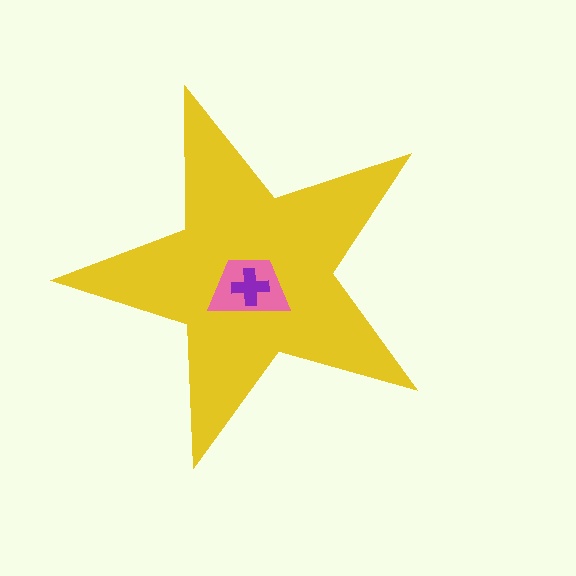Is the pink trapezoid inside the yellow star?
Yes.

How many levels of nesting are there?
3.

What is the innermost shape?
The purple cross.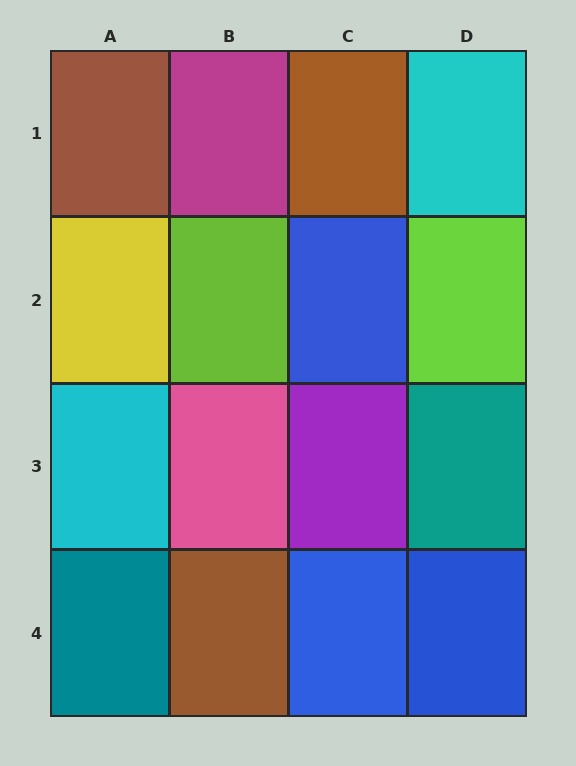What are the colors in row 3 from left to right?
Cyan, pink, purple, teal.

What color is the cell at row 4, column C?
Blue.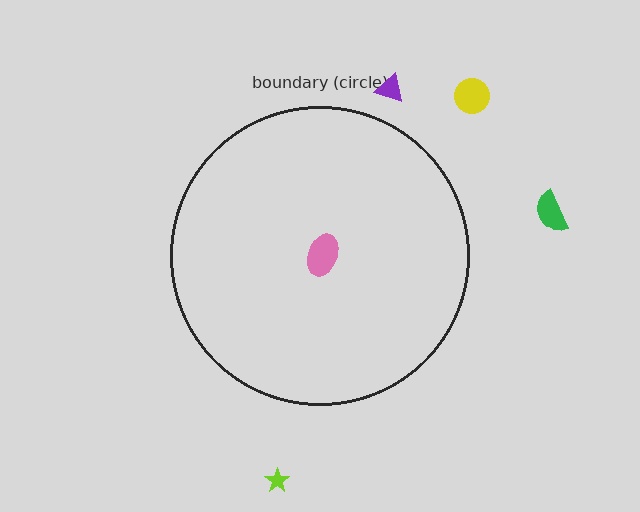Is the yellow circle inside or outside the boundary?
Outside.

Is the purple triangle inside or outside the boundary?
Outside.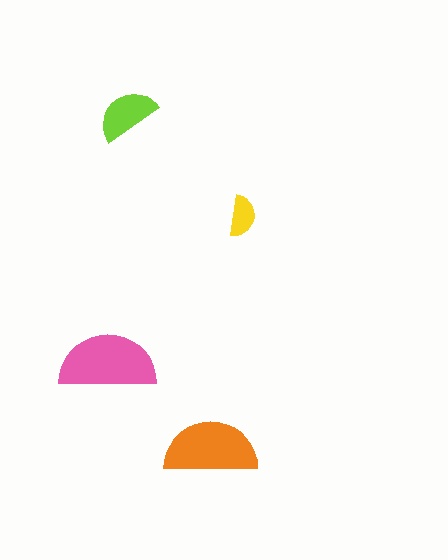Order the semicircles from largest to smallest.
the pink one, the orange one, the lime one, the yellow one.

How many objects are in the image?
There are 4 objects in the image.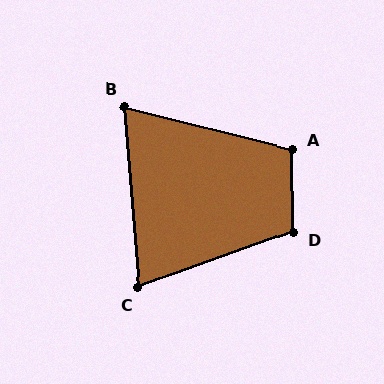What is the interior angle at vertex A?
Approximately 105 degrees (obtuse).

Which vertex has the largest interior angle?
D, at approximately 109 degrees.